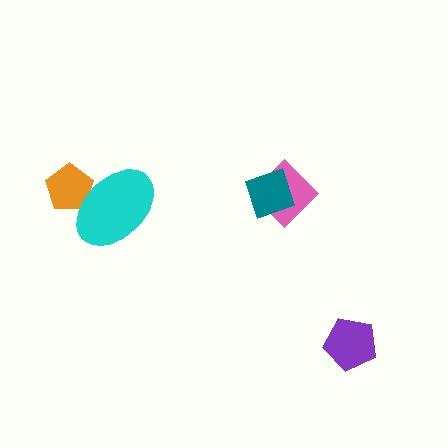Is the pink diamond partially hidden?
Yes, it is partially covered by another shape.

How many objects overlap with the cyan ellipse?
1 object overlaps with the cyan ellipse.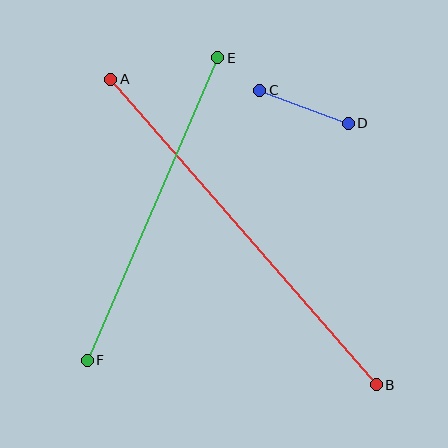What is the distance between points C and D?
The distance is approximately 95 pixels.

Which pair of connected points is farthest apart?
Points A and B are farthest apart.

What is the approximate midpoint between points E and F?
The midpoint is at approximately (152, 209) pixels.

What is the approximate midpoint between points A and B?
The midpoint is at approximately (243, 232) pixels.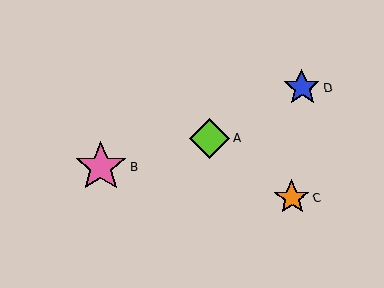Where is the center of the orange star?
The center of the orange star is at (292, 198).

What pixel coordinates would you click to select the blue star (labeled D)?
Click at (302, 88) to select the blue star D.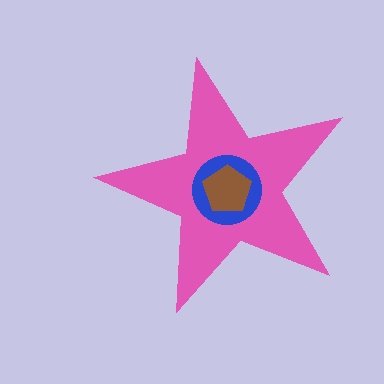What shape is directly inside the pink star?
The blue circle.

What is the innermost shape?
The brown pentagon.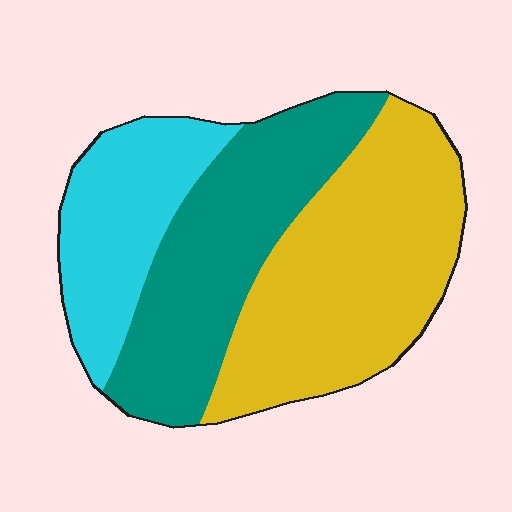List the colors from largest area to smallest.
From largest to smallest: yellow, teal, cyan.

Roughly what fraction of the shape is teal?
Teal covers 34% of the shape.